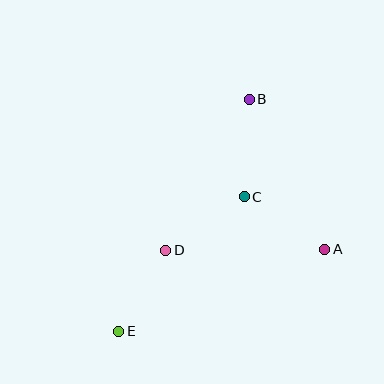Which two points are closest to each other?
Points D and E are closest to each other.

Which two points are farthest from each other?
Points B and E are farthest from each other.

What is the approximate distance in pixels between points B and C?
The distance between B and C is approximately 97 pixels.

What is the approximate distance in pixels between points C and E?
The distance between C and E is approximately 184 pixels.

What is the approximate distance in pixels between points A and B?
The distance between A and B is approximately 168 pixels.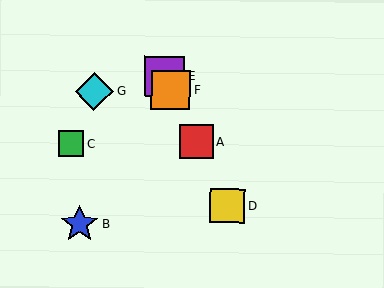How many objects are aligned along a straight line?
4 objects (A, D, E, F) are aligned along a straight line.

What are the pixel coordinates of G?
Object G is at (94, 91).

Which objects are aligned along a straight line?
Objects A, D, E, F are aligned along a straight line.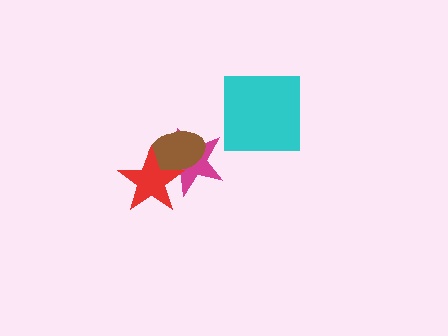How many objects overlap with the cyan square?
0 objects overlap with the cyan square.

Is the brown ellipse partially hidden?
Yes, it is partially covered by another shape.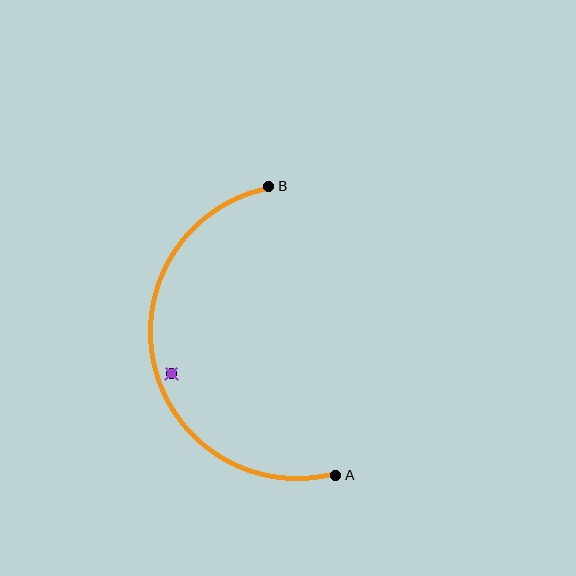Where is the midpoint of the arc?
The arc midpoint is the point on the curve farthest from the straight line joining A and B. It sits to the left of that line.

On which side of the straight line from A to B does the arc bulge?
The arc bulges to the left of the straight line connecting A and B.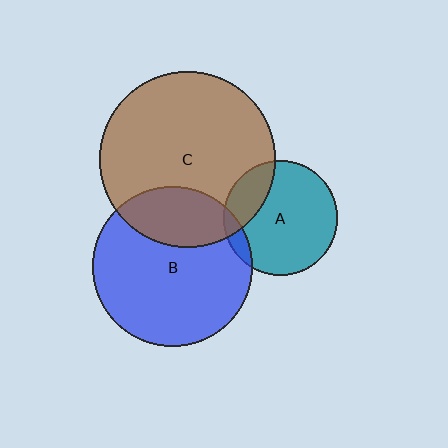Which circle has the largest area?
Circle C (brown).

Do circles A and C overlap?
Yes.